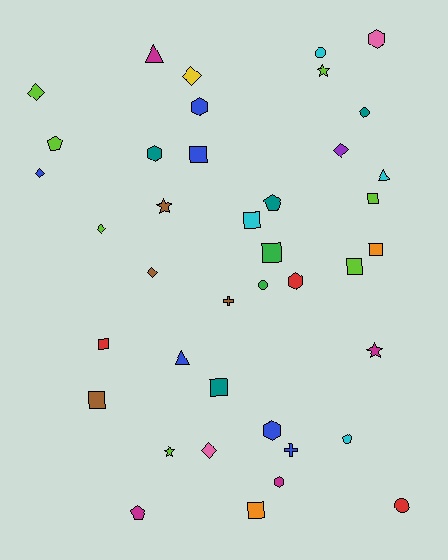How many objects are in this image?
There are 40 objects.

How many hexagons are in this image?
There are 6 hexagons.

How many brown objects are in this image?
There are 4 brown objects.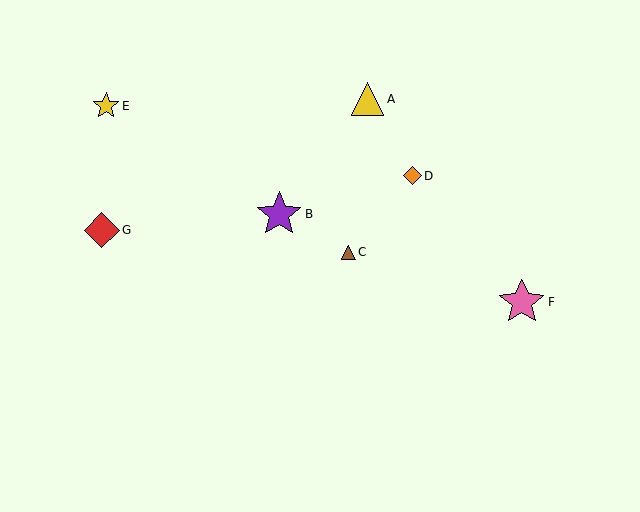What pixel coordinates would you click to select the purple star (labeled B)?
Click at (279, 214) to select the purple star B.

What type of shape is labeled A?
Shape A is a yellow triangle.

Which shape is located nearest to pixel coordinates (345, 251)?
The brown triangle (labeled C) at (348, 252) is nearest to that location.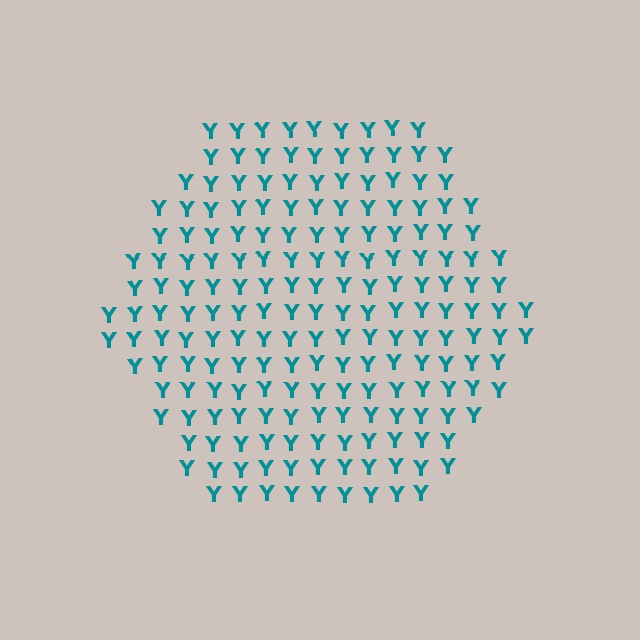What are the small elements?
The small elements are letter Y's.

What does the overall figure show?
The overall figure shows a hexagon.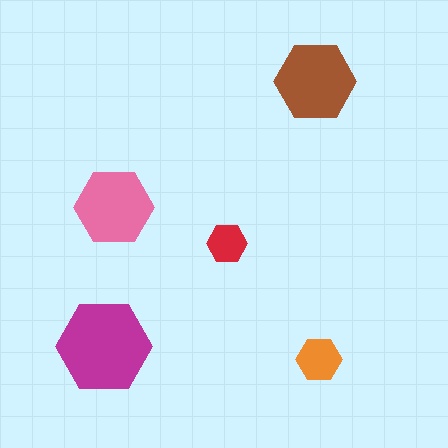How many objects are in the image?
There are 5 objects in the image.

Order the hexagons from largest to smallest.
the magenta one, the brown one, the pink one, the orange one, the red one.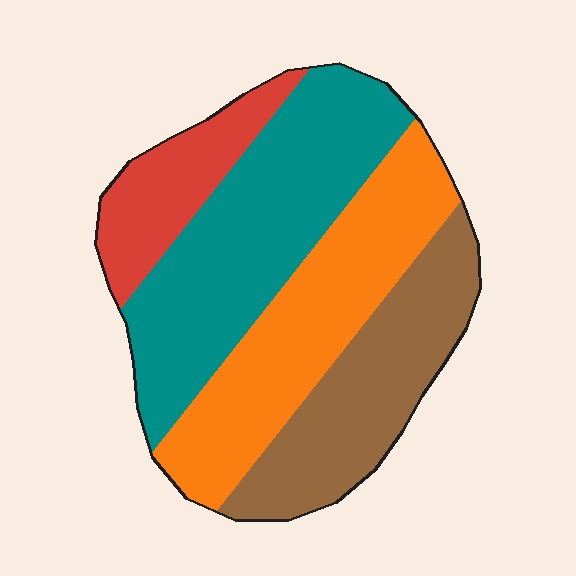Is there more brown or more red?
Brown.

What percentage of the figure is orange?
Orange covers around 30% of the figure.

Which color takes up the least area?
Red, at roughly 15%.